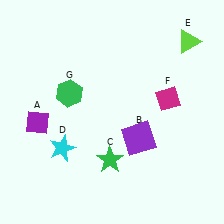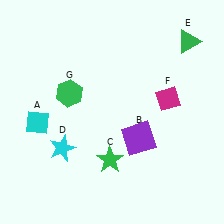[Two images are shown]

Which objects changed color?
A changed from purple to cyan. E changed from lime to green.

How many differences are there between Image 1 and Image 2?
There are 2 differences between the two images.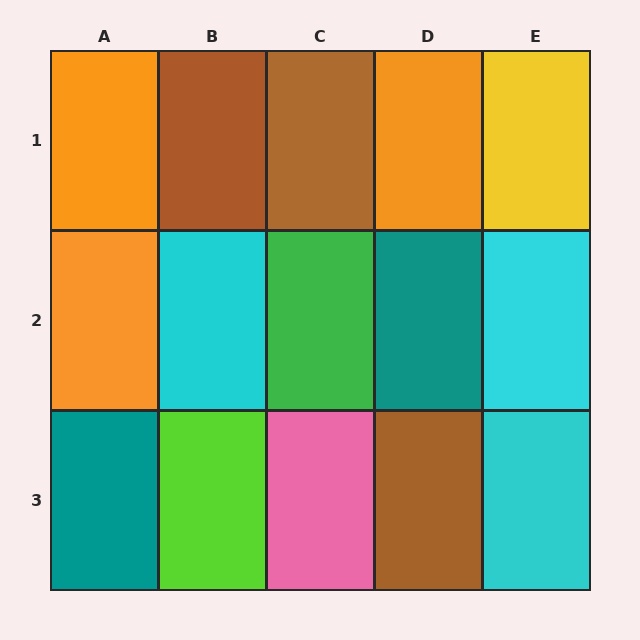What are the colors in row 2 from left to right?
Orange, cyan, green, teal, cyan.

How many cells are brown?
3 cells are brown.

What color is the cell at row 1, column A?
Orange.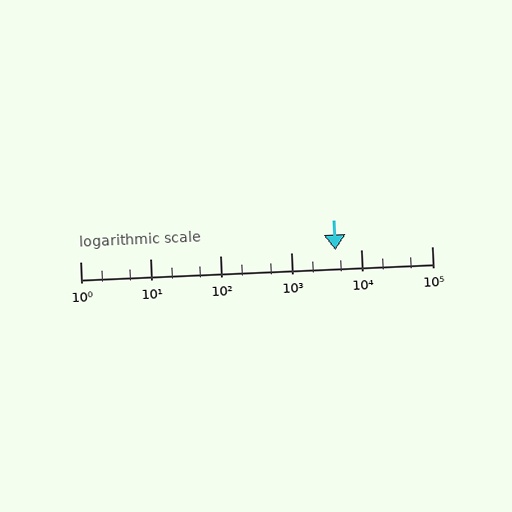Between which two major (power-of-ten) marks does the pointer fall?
The pointer is between 1000 and 10000.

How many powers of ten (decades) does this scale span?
The scale spans 5 decades, from 1 to 100000.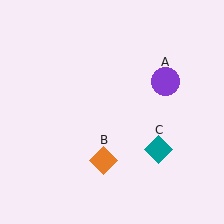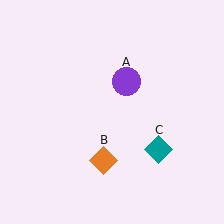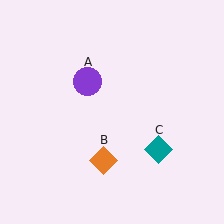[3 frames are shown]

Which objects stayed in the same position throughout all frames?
Orange diamond (object B) and teal diamond (object C) remained stationary.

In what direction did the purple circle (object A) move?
The purple circle (object A) moved left.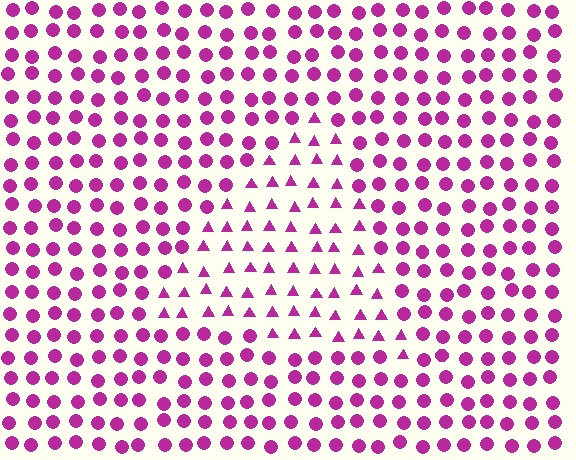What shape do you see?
I see a triangle.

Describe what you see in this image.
The image is filled with small magenta elements arranged in a uniform grid. A triangle-shaped region contains triangles, while the surrounding area contains circles. The boundary is defined purely by the change in element shape.